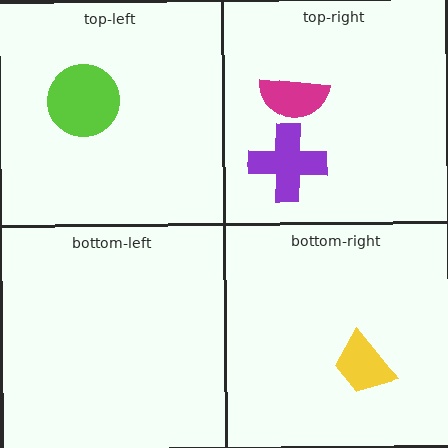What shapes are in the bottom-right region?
The yellow trapezoid.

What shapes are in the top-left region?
The lime circle.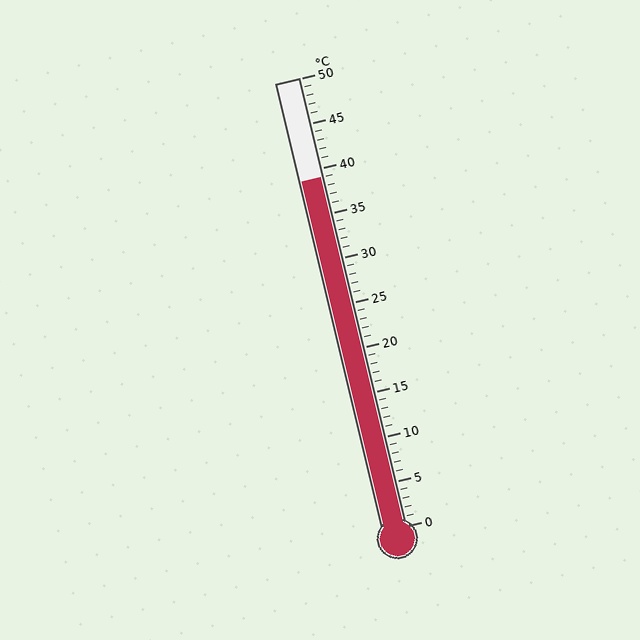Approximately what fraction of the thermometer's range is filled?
The thermometer is filled to approximately 80% of its range.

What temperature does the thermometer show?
The thermometer shows approximately 39°C.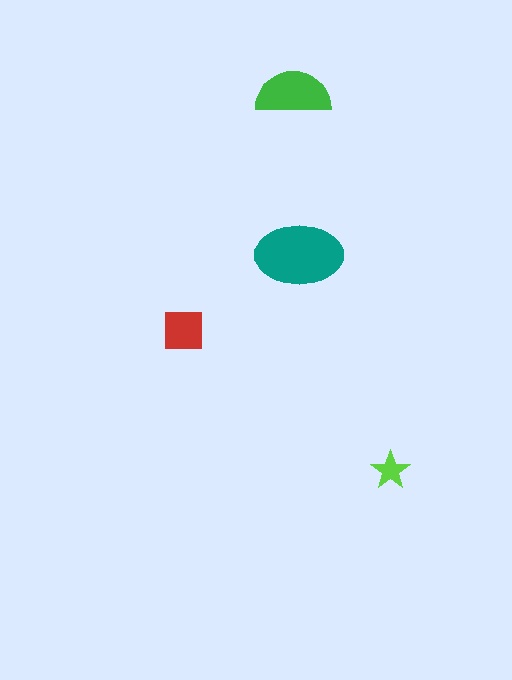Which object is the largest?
The teal ellipse.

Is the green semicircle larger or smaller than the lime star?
Larger.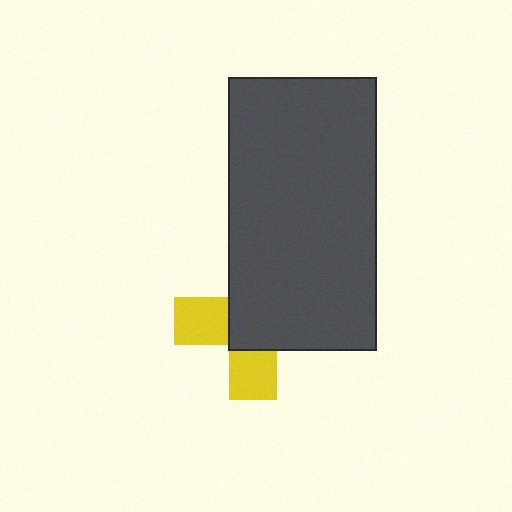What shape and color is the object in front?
The object in front is a dark gray rectangle.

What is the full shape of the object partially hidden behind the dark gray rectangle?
The partially hidden object is a yellow cross.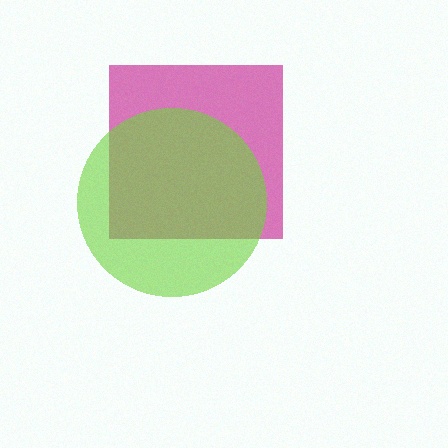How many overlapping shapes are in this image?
There are 2 overlapping shapes in the image.